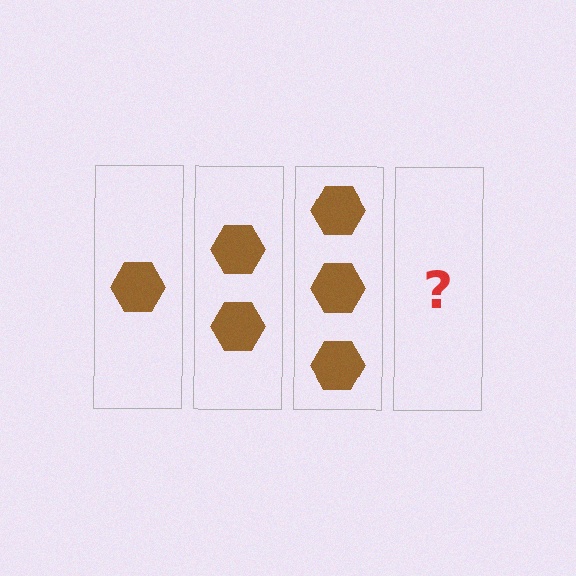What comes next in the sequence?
The next element should be 4 hexagons.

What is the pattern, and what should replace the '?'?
The pattern is that each step adds one more hexagon. The '?' should be 4 hexagons.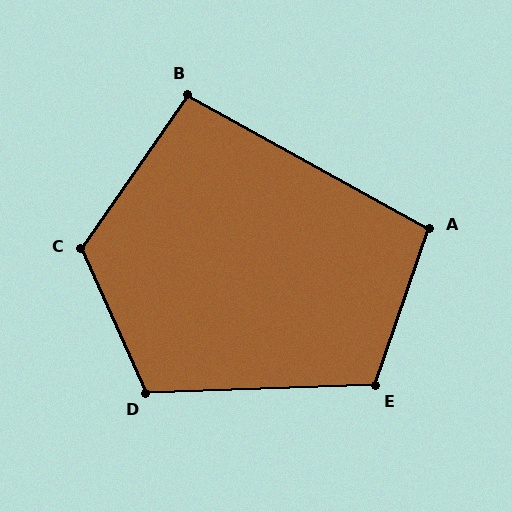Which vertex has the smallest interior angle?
B, at approximately 96 degrees.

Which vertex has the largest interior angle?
C, at approximately 121 degrees.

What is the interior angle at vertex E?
Approximately 111 degrees (obtuse).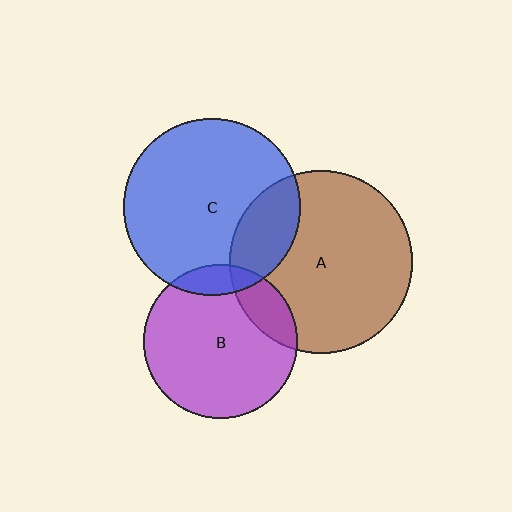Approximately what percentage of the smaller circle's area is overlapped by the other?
Approximately 10%.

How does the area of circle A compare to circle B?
Approximately 1.4 times.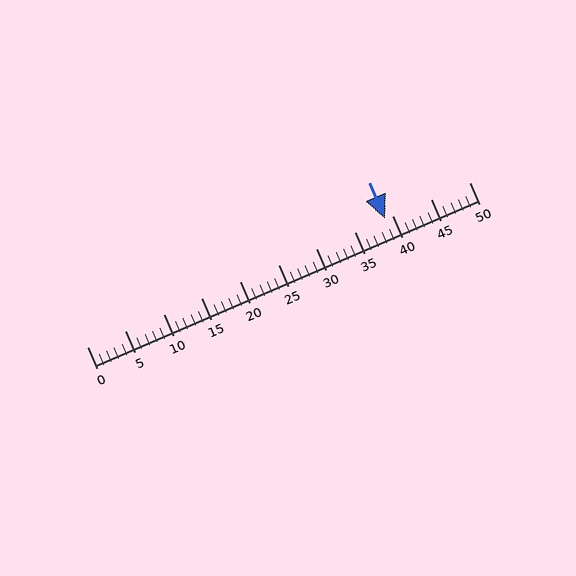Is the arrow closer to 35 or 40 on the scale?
The arrow is closer to 40.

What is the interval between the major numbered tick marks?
The major tick marks are spaced 5 units apart.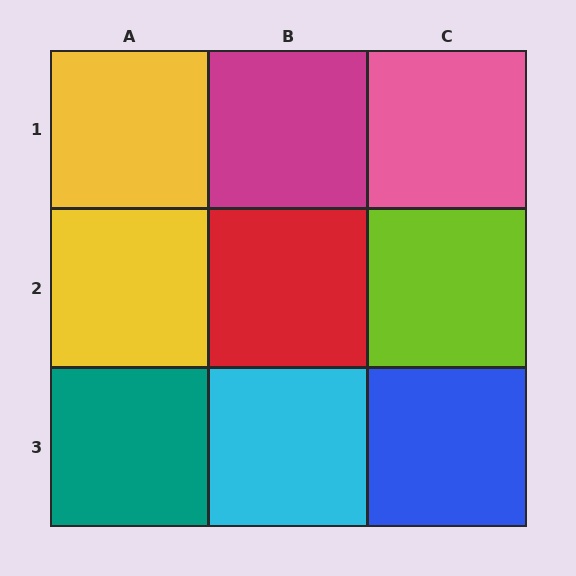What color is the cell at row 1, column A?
Yellow.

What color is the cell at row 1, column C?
Pink.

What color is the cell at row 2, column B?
Red.